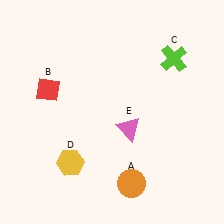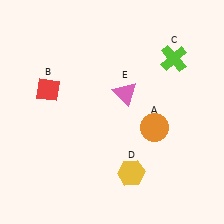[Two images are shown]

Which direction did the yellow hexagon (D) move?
The yellow hexagon (D) moved right.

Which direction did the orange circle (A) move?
The orange circle (A) moved up.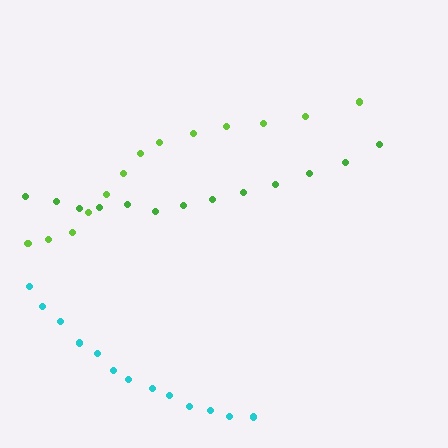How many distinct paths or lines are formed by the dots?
There are 3 distinct paths.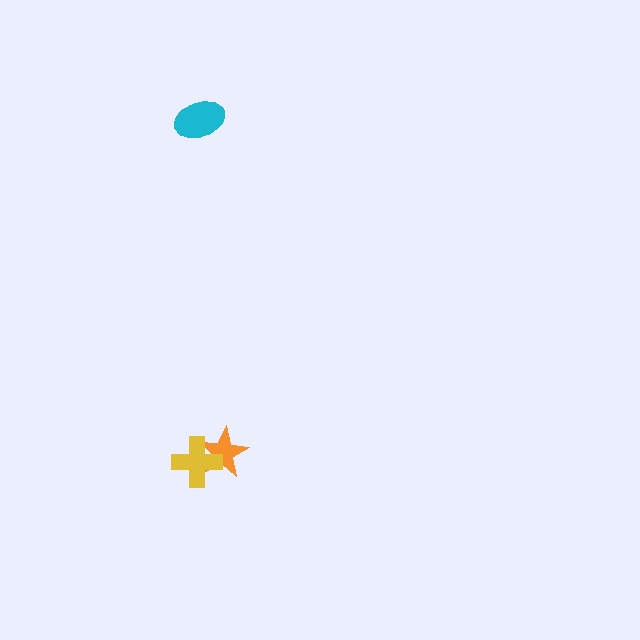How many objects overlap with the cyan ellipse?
0 objects overlap with the cyan ellipse.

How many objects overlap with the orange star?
1 object overlaps with the orange star.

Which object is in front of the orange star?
The yellow cross is in front of the orange star.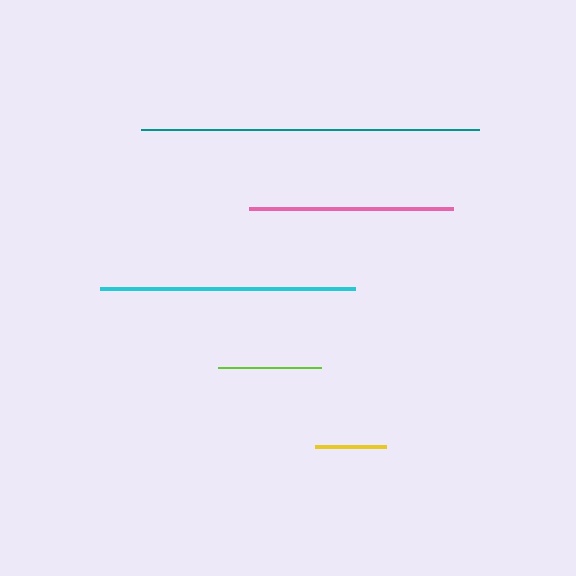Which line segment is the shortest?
The yellow line is the shortest at approximately 71 pixels.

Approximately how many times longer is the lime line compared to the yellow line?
The lime line is approximately 1.4 times the length of the yellow line.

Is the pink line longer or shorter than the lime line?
The pink line is longer than the lime line.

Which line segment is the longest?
The teal line is the longest at approximately 338 pixels.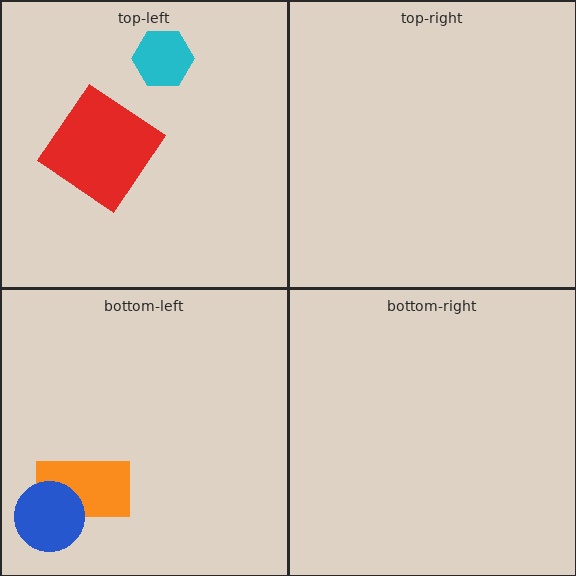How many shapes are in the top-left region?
2.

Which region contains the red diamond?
The top-left region.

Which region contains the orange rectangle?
The bottom-left region.